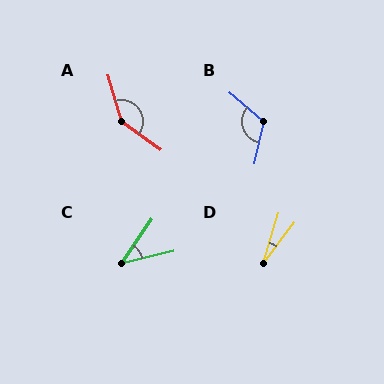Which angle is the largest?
A, at approximately 142 degrees.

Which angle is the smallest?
D, at approximately 21 degrees.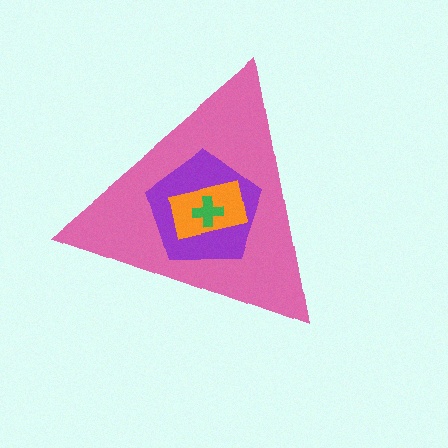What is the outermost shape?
The pink triangle.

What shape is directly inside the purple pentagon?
The orange rectangle.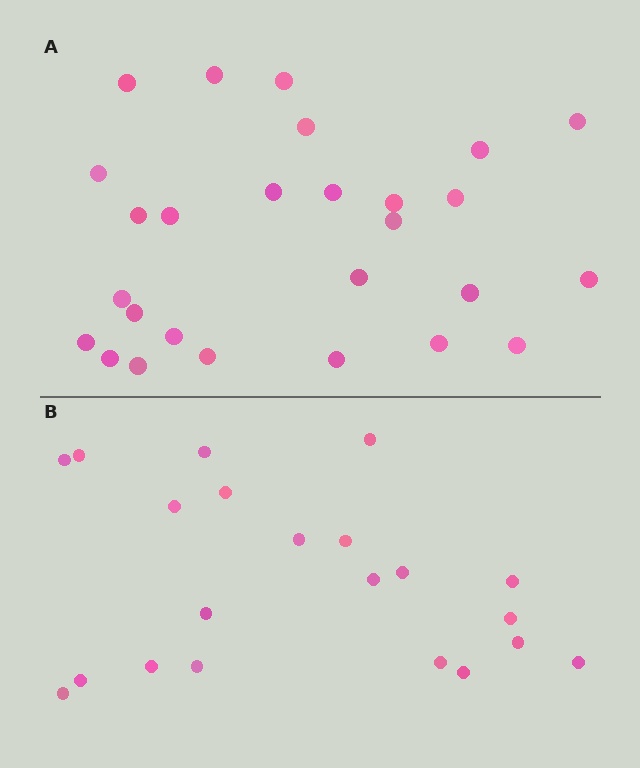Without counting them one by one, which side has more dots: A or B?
Region A (the top region) has more dots.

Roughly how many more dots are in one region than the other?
Region A has about 6 more dots than region B.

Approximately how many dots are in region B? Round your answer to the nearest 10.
About 20 dots. (The exact count is 21, which rounds to 20.)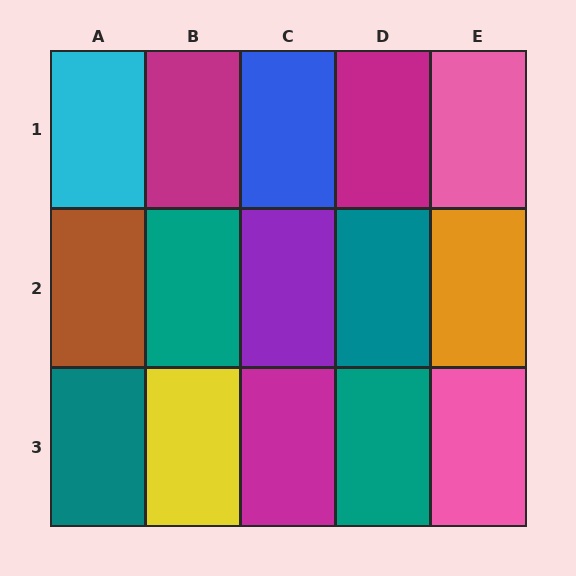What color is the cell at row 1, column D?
Magenta.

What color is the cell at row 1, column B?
Magenta.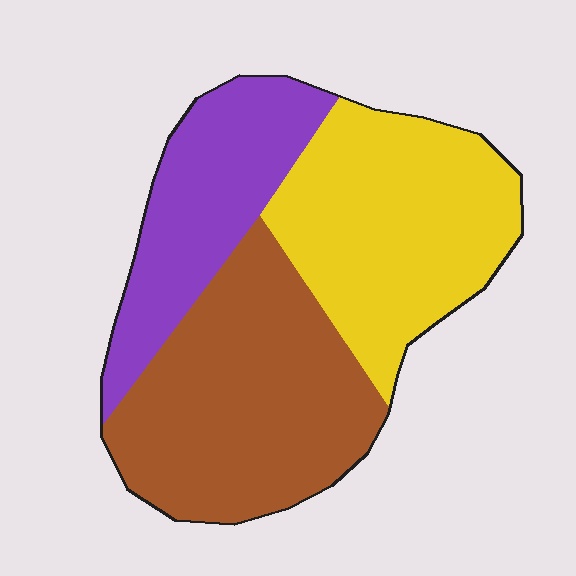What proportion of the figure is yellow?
Yellow covers about 35% of the figure.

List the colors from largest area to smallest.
From largest to smallest: brown, yellow, purple.